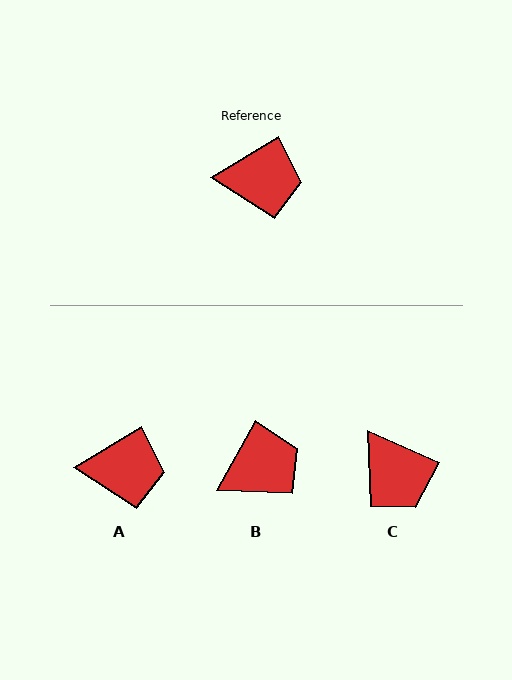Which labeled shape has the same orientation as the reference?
A.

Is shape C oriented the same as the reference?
No, it is off by about 55 degrees.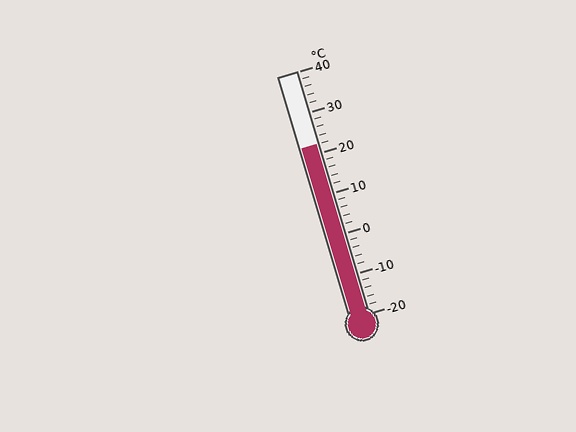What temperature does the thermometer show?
The thermometer shows approximately 22°C.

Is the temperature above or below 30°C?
The temperature is below 30°C.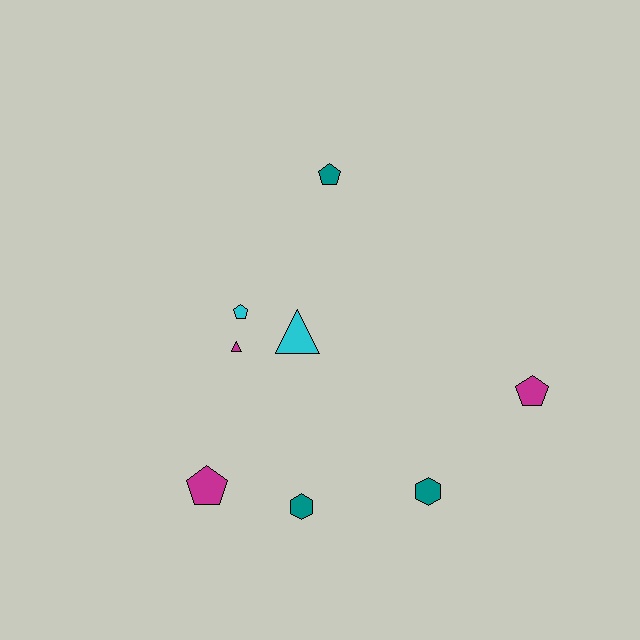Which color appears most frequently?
Magenta, with 3 objects.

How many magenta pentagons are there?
There are 2 magenta pentagons.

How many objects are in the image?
There are 8 objects.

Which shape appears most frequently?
Pentagon, with 4 objects.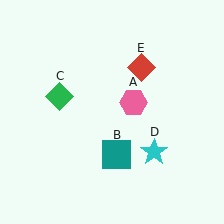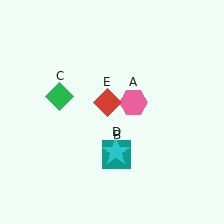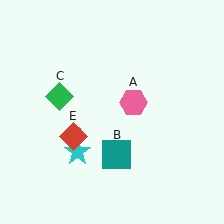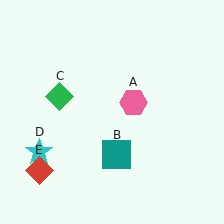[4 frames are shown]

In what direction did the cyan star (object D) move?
The cyan star (object D) moved left.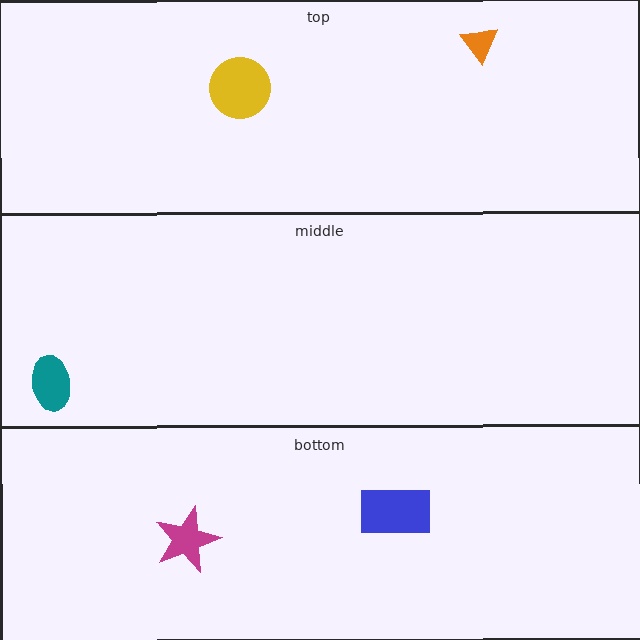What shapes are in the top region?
The orange triangle, the yellow circle.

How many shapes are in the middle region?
1.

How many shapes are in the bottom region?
2.